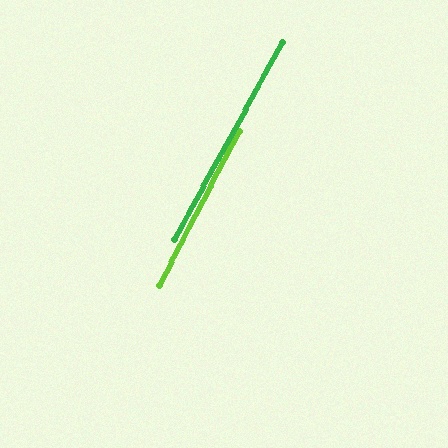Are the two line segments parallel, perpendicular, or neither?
Parallel — their directions differ by only 1.2°.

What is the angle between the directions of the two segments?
Approximately 1 degree.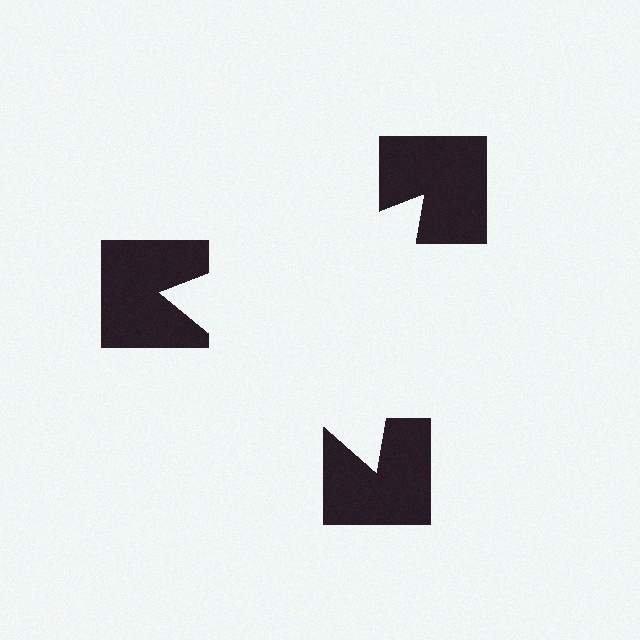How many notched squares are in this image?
There are 3 — one at each vertex of the illusory triangle.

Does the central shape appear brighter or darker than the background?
It typically appears slightly brighter than the background, even though no actual brightness change is drawn.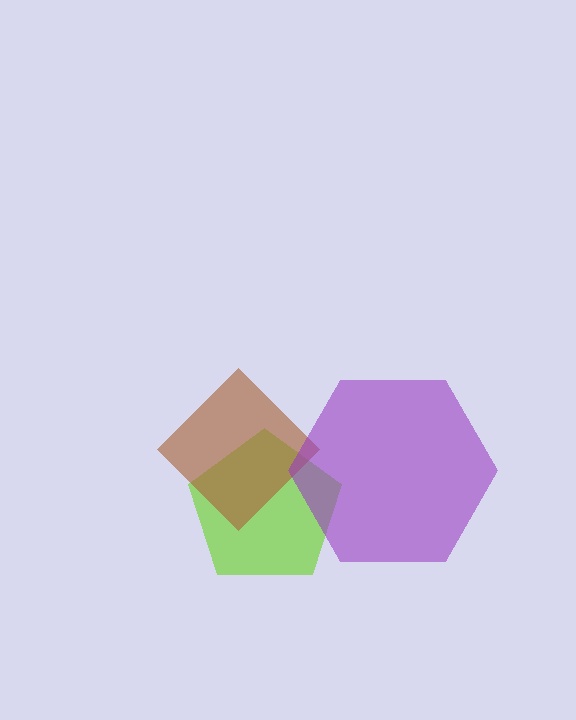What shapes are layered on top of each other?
The layered shapes are: a lime pentagon, a brown diamond, a purple hexagon.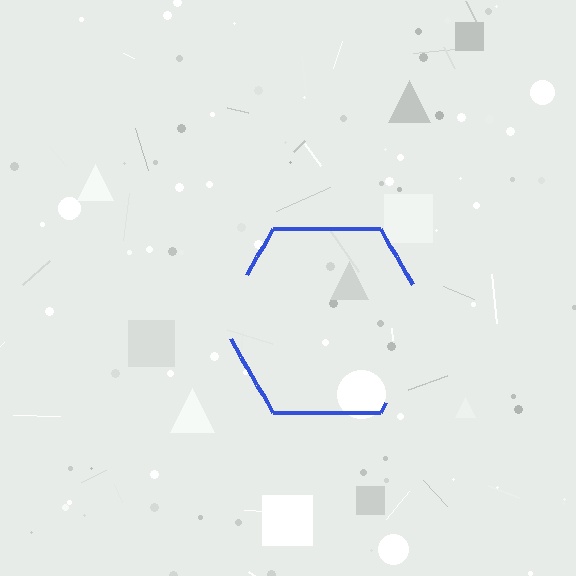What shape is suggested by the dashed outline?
The dashed outline suggests a hexagon.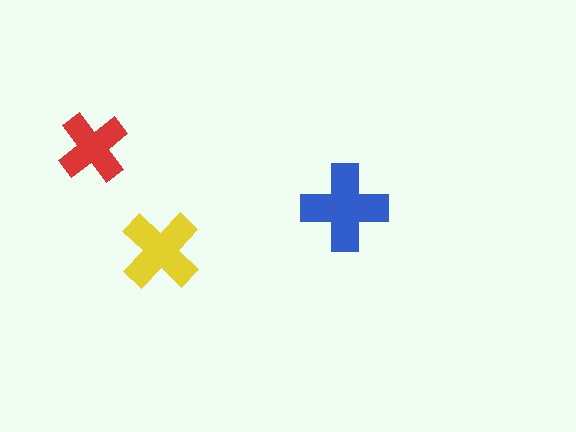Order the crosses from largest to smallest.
the blue one, the yellow one, the red one.